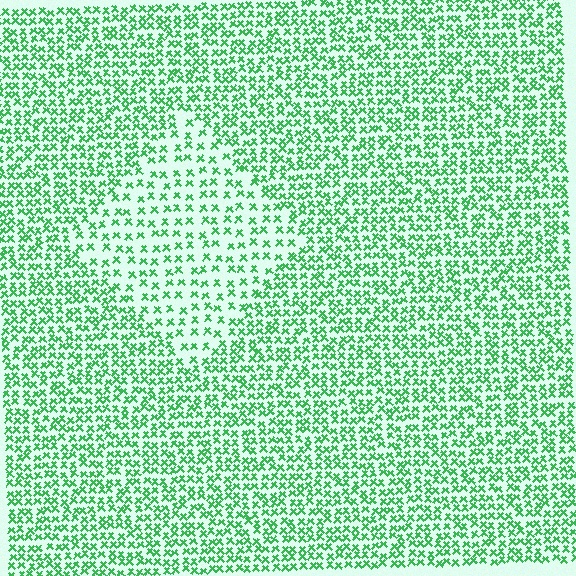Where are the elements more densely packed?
The elements are more densely packed outside the diamond boundary.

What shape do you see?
I see a diamond.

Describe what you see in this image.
The image contains small green elements arranged at two different densities. A diamond-shaped region is visible where the elements are less densely packed than the surrounding area.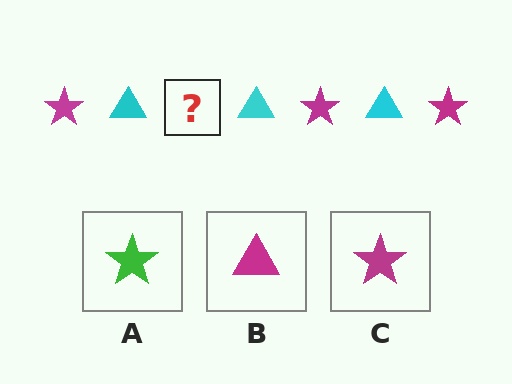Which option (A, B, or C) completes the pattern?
C.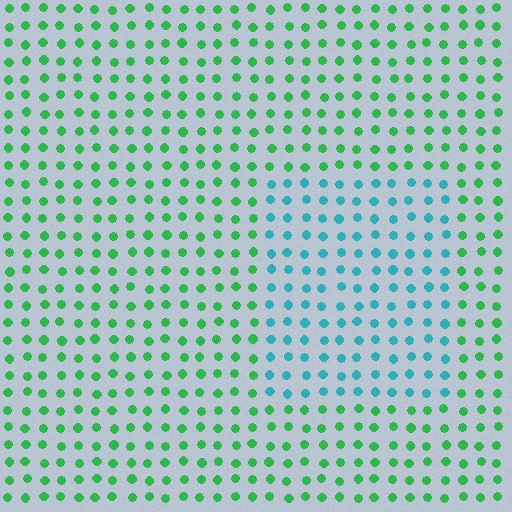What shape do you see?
I see a rectangle.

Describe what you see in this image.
The image is filled with small green elements in a uniform arrangement. A rectangle-shaped region is visible where the elements are tinted to a slightly different hue, forming a subtle color boundary.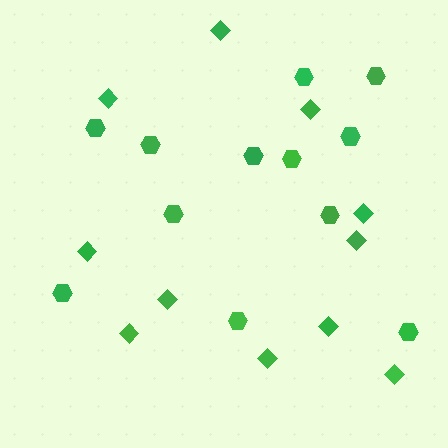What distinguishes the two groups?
There are 2 groups: one group of hexagons (12) and one group of diamonds (11).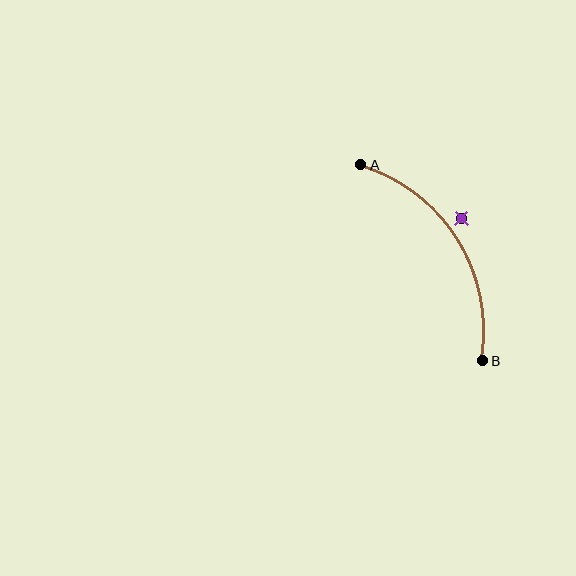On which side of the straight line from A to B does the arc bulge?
The arc bulges to the right of the straight line connecting A and B.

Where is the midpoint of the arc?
The arc midpoint is the point on the curve farthest from the straight line joining A and B. It sits to the right of that line.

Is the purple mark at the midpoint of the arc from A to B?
No — the purple mark does not lie on the arc at all. It sits slightly outside the curve.